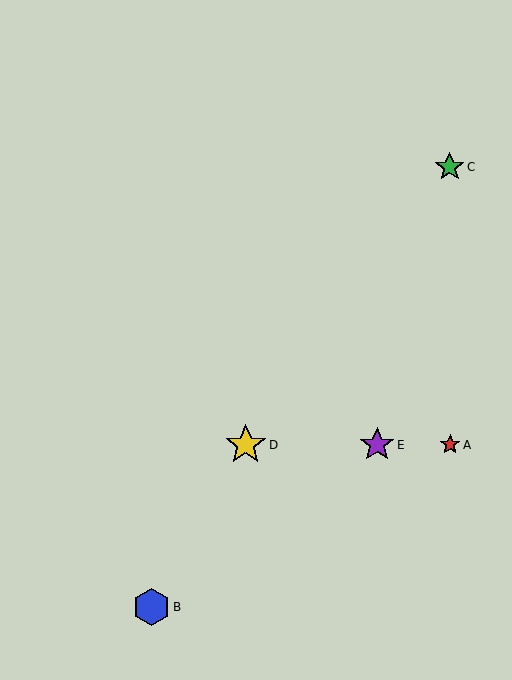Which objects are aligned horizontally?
Objects A, D, E are aligned horizontally.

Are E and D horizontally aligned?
Yes, both are at y≈445.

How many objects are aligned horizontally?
3 objects (A, D, E) are aligned horizontally.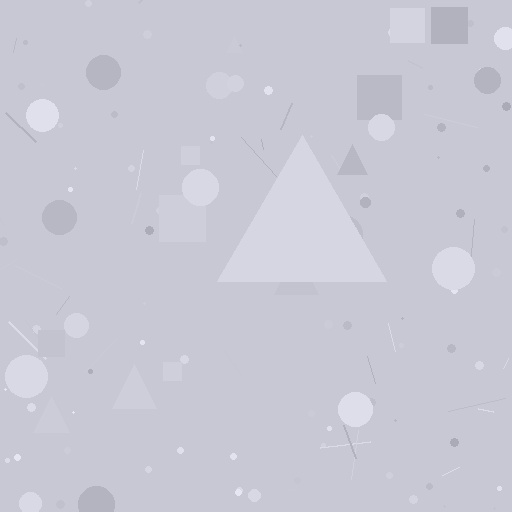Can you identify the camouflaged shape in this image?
The camouflaged shape is a triangle.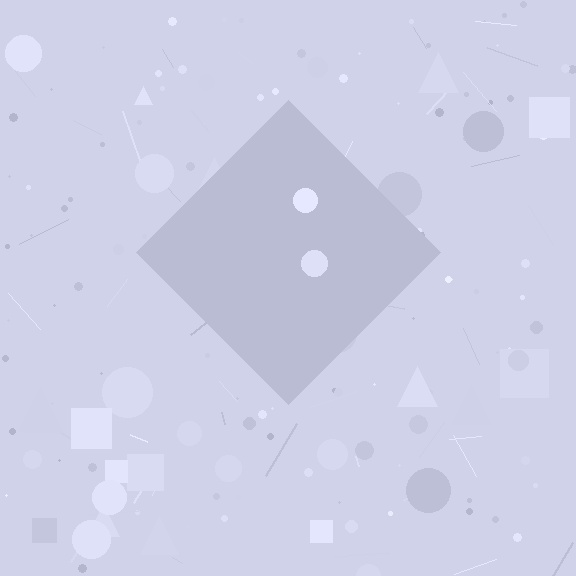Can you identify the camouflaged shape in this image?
The camouflaged shape is a diamond.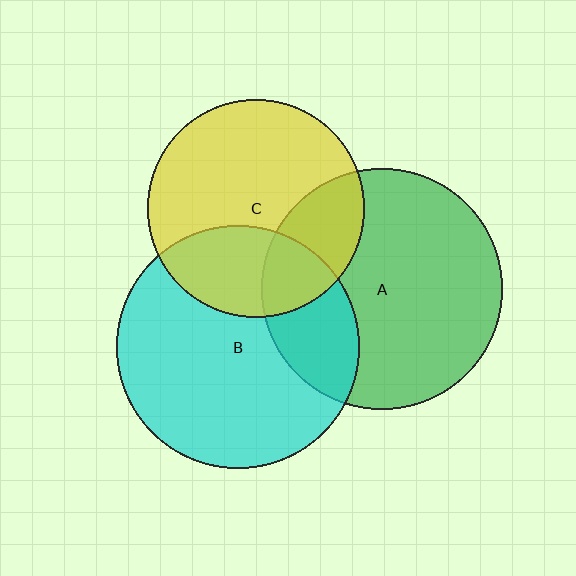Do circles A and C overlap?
Yes.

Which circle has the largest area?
Circle B (cyan).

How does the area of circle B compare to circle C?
Approximately 1.2 times.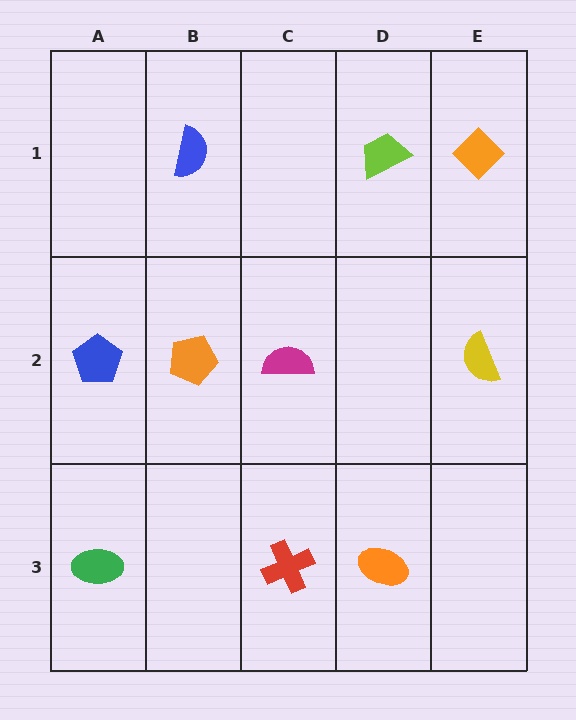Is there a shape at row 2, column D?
No, that cell is empty.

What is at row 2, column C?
A magenta semicircle.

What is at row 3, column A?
A green ellipse.